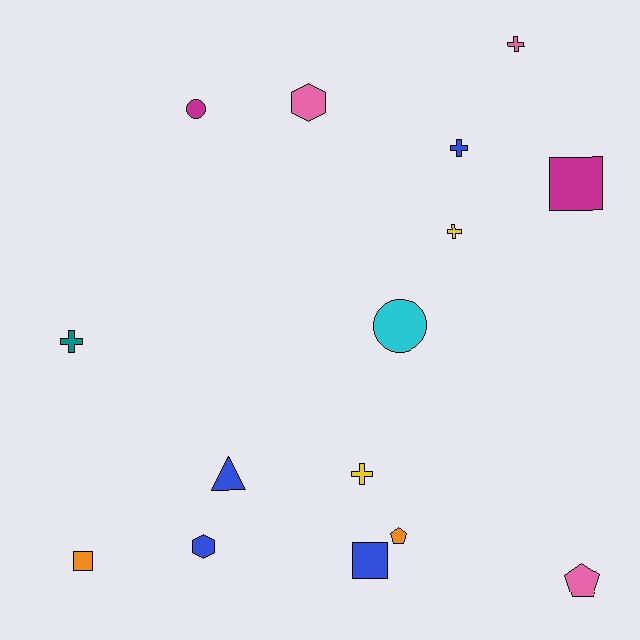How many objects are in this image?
There are 15 objects.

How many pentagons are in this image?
There are 2 pentagons.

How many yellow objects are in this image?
There are 2 yellow objects.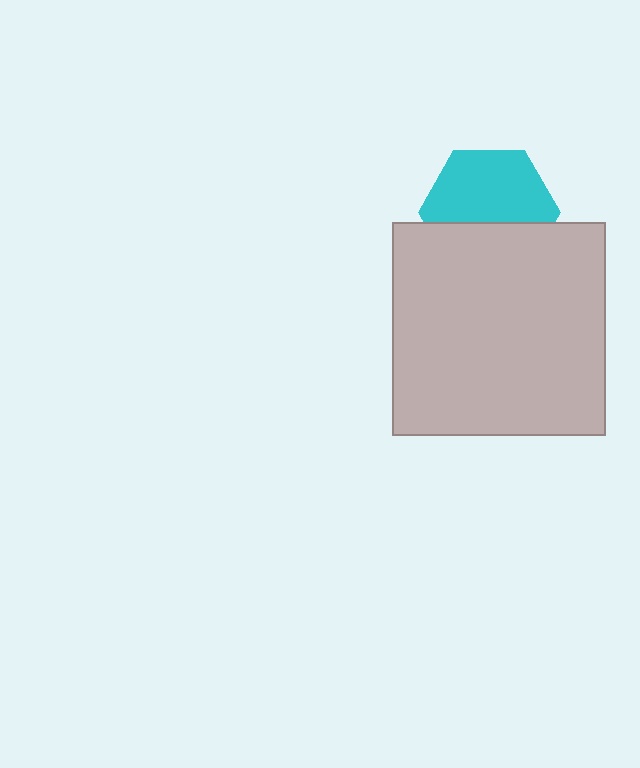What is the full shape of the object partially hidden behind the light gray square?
The partially hidden object is a cyan hexagon.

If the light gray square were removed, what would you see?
You would see the complete cyan hexagon.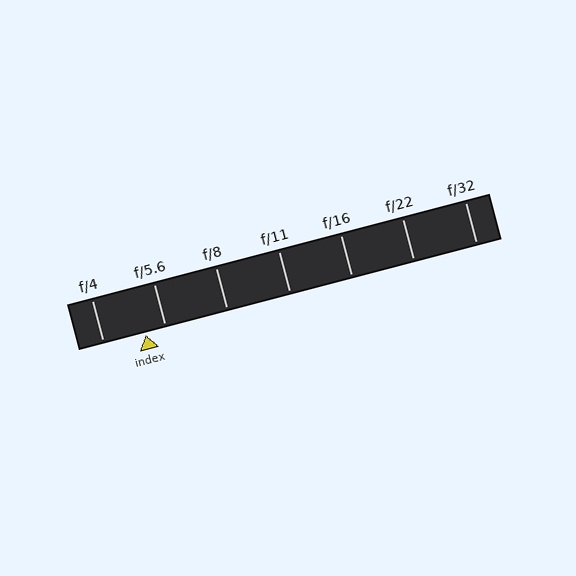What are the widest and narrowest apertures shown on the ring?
The widest aperture shown is f/4 and the narrowest is f/32.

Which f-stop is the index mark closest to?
The index mark is closest to f/5.6.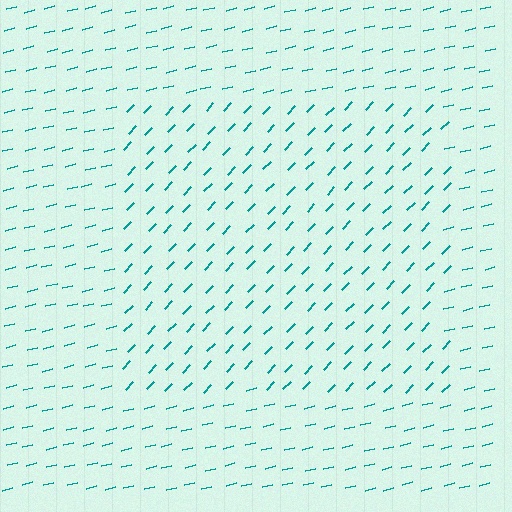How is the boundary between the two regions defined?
The boundary is defined purely by a change in line orientation (approximately 32 degrees difference). All lines are the same color and thickness.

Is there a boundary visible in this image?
Yes, there is a texture boundary formed by a change in line orientation.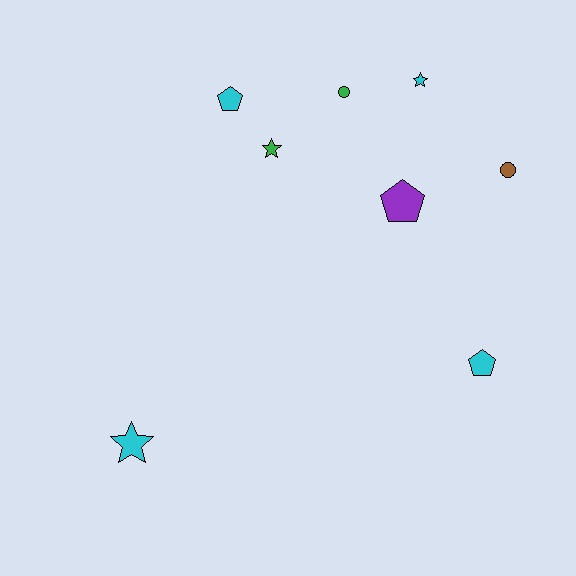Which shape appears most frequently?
Pentagon, with 3 objects.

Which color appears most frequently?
Cyan, with 4 objects.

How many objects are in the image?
There are 8 objects.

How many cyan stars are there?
There are 2 cyan stars.